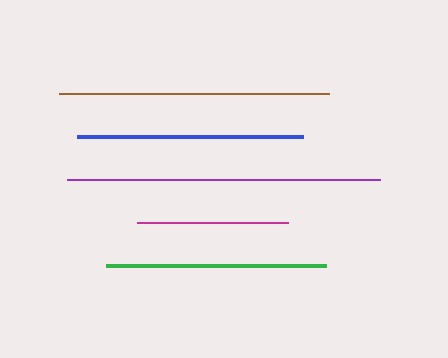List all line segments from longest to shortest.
From longest to shortest: purple, brown, blue, green, magenta.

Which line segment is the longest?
The purple line is the longest at approximately 313 pixels.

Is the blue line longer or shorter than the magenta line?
The blue line is longer than the magenta line.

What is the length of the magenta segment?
The magenta segment is approximately 151 pixels long.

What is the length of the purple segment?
The purple segment is approximately 313 pixels long.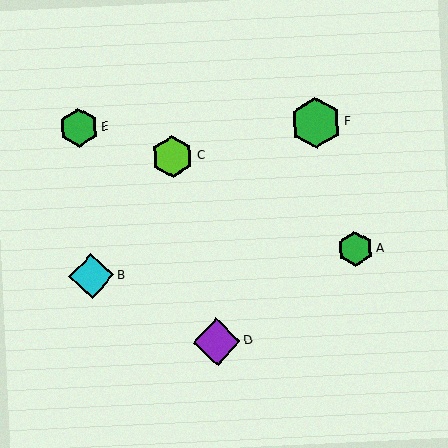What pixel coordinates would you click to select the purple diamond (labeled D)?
Click at (217, 342) to select the purple diamond D.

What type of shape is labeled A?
Shape A is a green hexagon.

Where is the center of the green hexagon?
The center of the green hexagon is at (79, 128).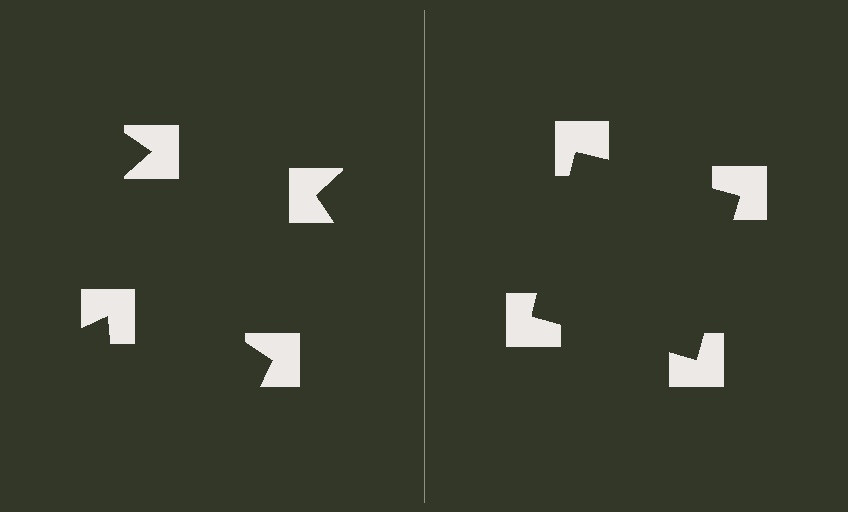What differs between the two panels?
The notched squares are positioned identically on both sides; only the wedge orientations differ. On the right they align to a square; on the left they are misaligned.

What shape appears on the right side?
An illusory square.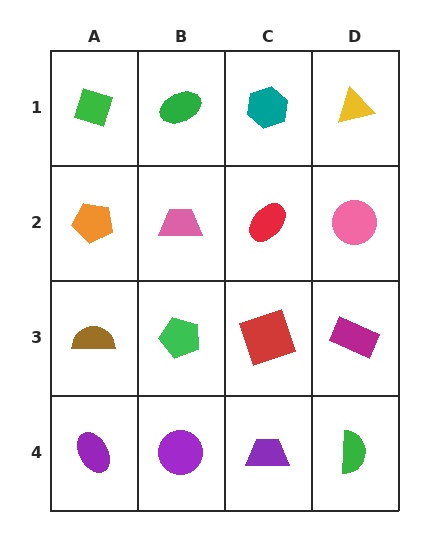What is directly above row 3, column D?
A pink circle.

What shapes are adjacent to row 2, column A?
A green diamond (row 1, column A), a brown semicircle (row 3, column A), a pink trapezoid (row 2, column B).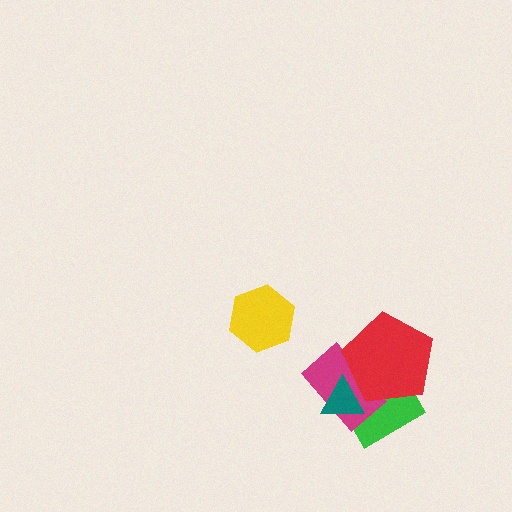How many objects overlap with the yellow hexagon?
0 objects overlap with the yellow hexagon.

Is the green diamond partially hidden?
Yes, it is partially covered by another shape.